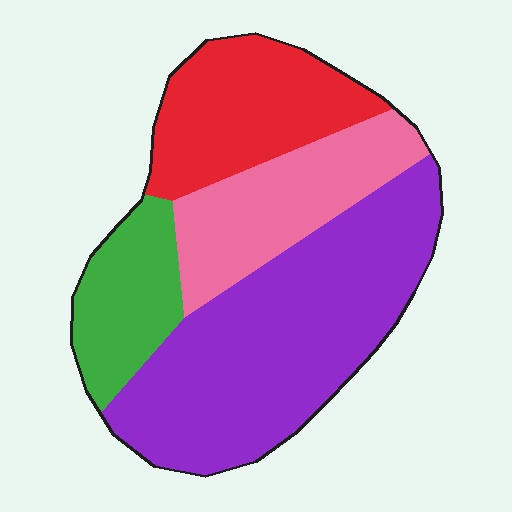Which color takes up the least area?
Green, at roughly 15%.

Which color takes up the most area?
Purple, at roughly 45%.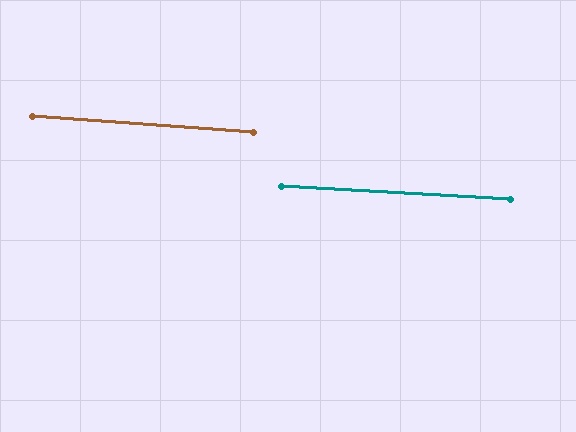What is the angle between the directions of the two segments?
Approximately 1 degree.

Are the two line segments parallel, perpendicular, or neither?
Parallel — their directions differ by only 0.9°.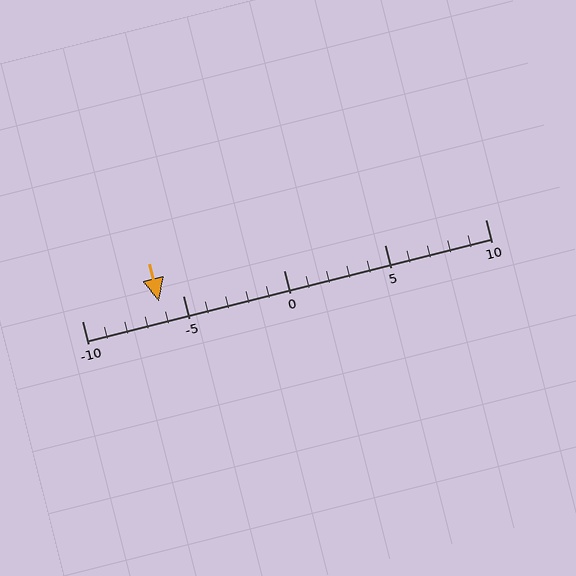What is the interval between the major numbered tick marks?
The major tick marks are spaced 5 units apart.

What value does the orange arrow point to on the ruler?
The orange arrow points to approximately -6.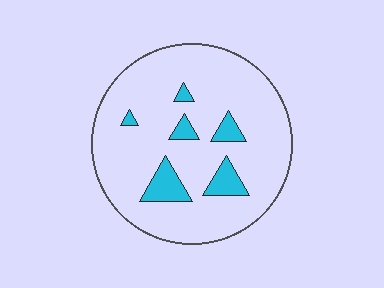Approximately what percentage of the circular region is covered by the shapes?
Approximately 10%.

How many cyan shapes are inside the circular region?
6.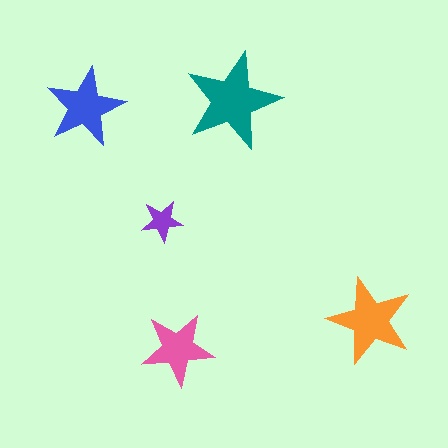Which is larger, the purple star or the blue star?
The blue one.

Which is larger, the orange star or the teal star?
The teal one.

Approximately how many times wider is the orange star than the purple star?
About 2 times wider.